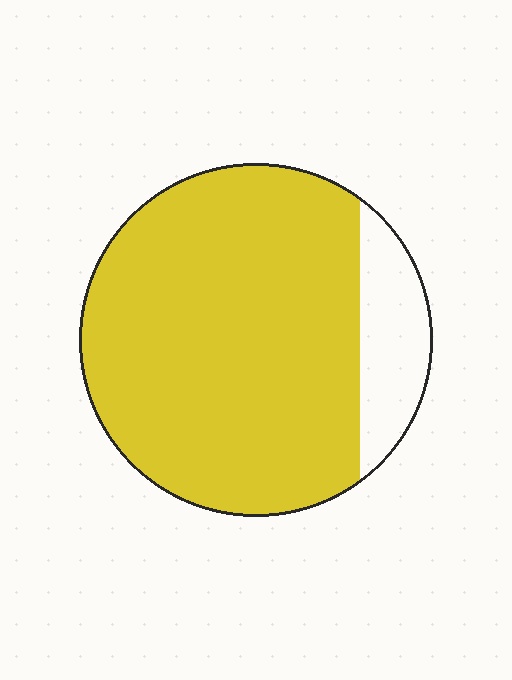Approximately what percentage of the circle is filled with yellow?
Approximately 85%.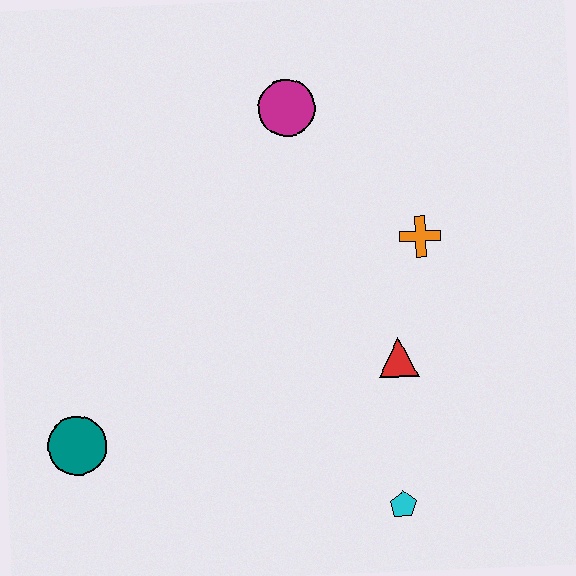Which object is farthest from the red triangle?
The teal circle is farthest from the red triangle.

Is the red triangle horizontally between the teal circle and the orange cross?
Yes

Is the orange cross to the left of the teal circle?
No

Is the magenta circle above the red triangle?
Yes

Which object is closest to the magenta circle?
The orange cross is closest to the magenta circle.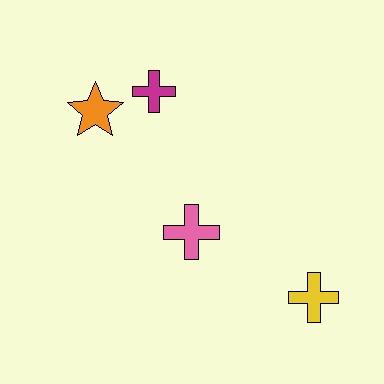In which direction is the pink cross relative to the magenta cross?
The pink cross is below the magenta cross.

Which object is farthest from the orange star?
The yellow cross is farthest from the orange star.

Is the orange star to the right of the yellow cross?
No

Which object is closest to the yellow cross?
The pink cross is closest to the yellow cross.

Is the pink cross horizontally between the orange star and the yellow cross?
Yes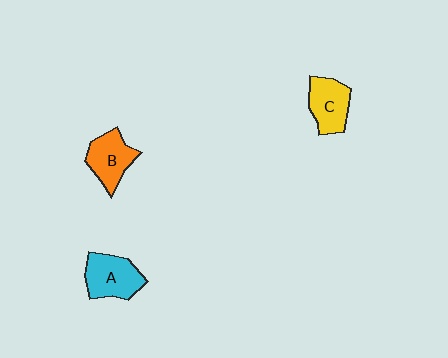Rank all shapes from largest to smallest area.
From largest to smallest: A (cyan), B (orange), C (yellow).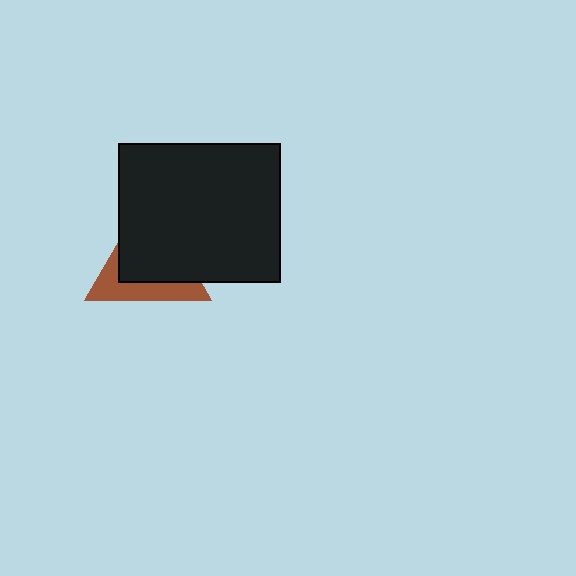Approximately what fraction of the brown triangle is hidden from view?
Roughly 64% of the brown triangle is hidden behind the black rectangle.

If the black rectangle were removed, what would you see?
You would see the complete brown triangle.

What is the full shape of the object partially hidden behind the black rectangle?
The partially hidden object is a brown triangle.